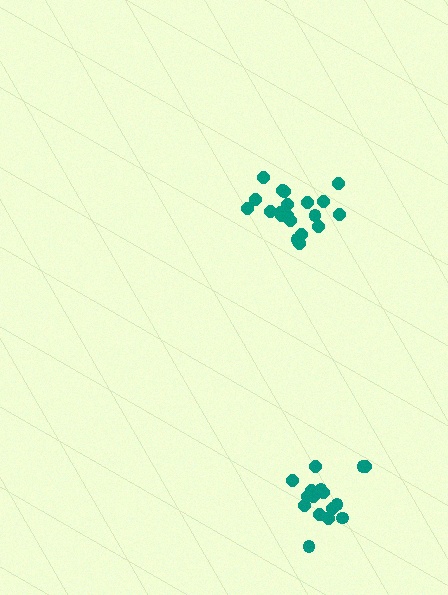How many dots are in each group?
Group 1: 20 dots, Group 2: 16 dots (36 total).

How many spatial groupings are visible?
There are 2 spatial groupings.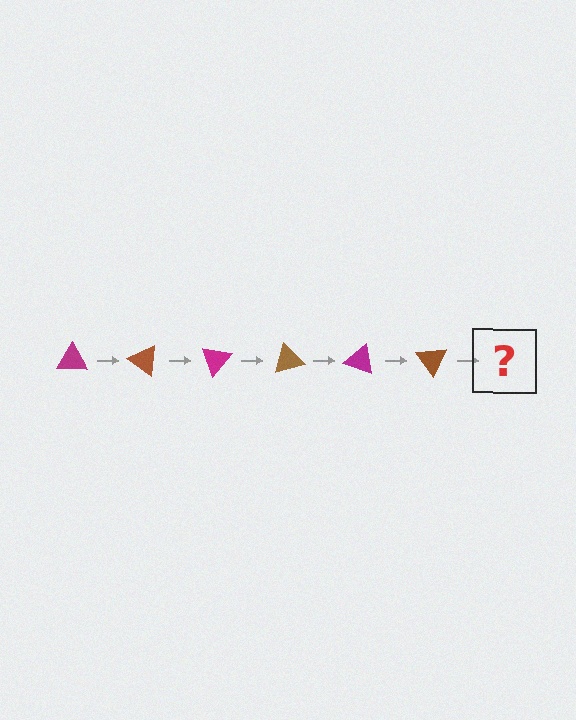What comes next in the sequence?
The next element should be a magenta triangle, rotated 210 degrees from the start.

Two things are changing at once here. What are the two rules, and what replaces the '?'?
The two rules are that it rotates 35 degrees each step and the color cycles through magenta and brown. The '?' should be a magenta triangle, rotated 210 degrees from the start.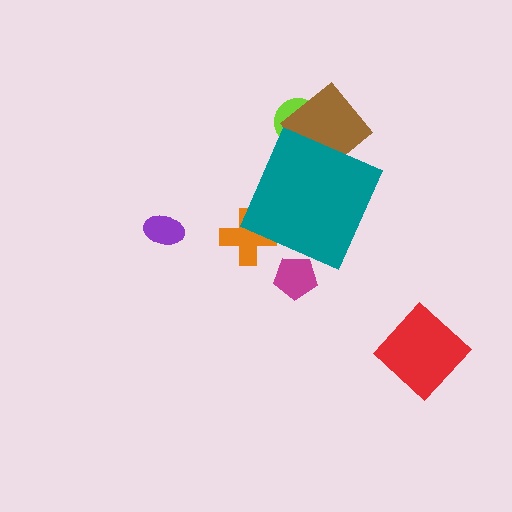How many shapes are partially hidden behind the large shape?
4 shapes are partially hidden.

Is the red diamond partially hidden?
No, the red diamond is fully visible.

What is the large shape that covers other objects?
A teal diamond.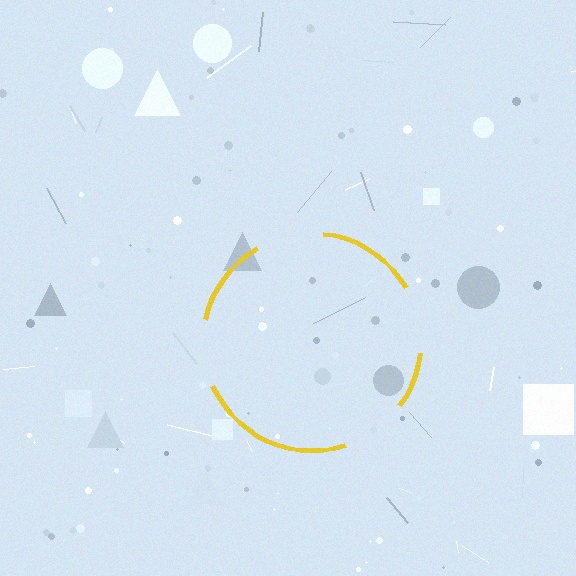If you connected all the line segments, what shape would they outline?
They would outline a circle.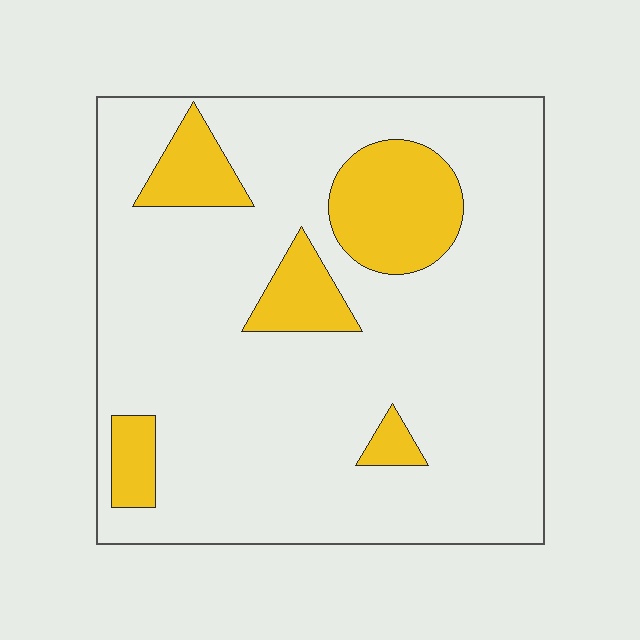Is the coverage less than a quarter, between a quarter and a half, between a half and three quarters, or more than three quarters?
Less than a quarter.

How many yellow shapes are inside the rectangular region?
5.